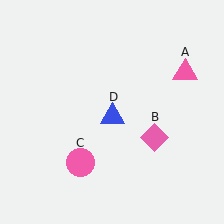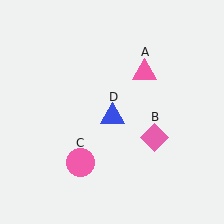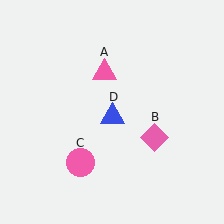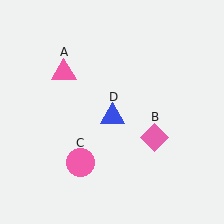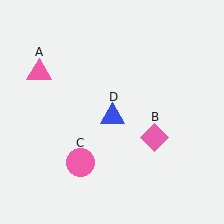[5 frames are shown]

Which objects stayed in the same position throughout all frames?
Pink diamond (object B) and pink circle (object C) and blue triangle (object D) remained stationary.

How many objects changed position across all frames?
1 object changed position: pink triangle (object A).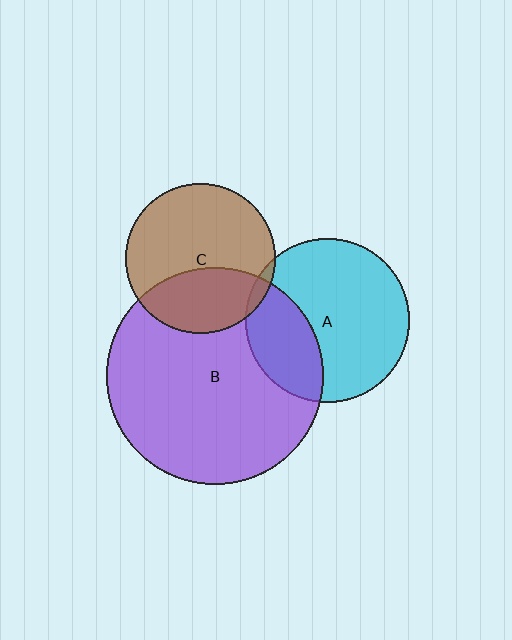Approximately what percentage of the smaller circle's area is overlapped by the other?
Approximately 35%.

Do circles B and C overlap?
Yes.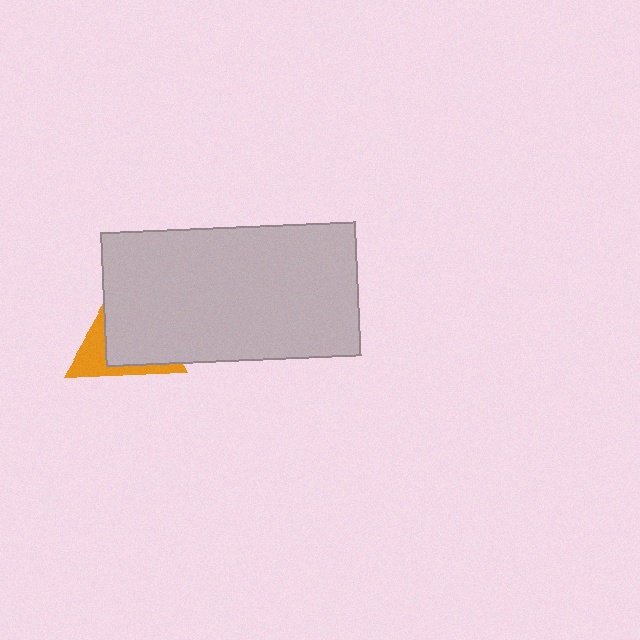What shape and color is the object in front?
The object in front is a light gray rectangle.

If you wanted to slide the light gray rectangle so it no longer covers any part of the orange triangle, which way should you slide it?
Slide it right — that is the most direct way to separate the two shapes.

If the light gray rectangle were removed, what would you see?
You would see the complete orange triangle.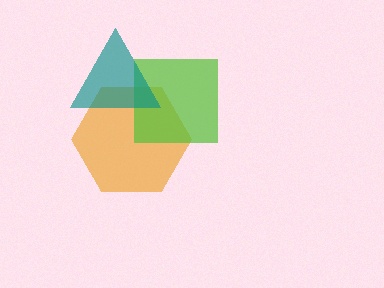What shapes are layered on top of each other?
The layered shapes are: an orange hexagon, a lime square, a teal triangle.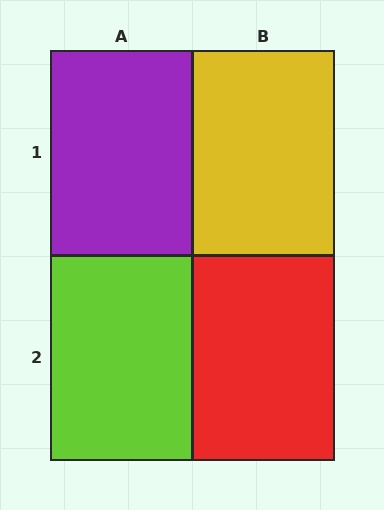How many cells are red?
1 cell is red.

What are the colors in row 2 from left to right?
Lime, red.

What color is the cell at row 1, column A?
Purple.